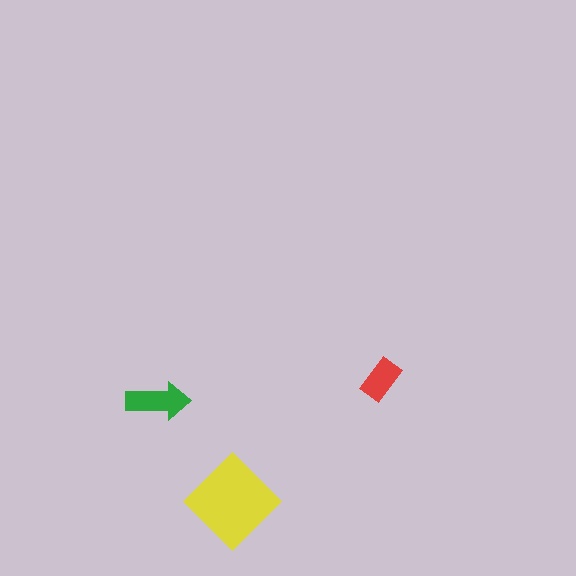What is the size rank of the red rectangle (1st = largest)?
3rd.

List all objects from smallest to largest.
The red rectangle, the green arrow, the yellow diamond.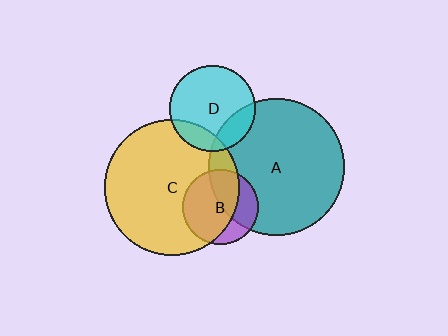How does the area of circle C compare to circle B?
Approximately 3.2 times.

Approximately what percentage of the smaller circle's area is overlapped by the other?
Approximately 15%.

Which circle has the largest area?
Circle A (teal).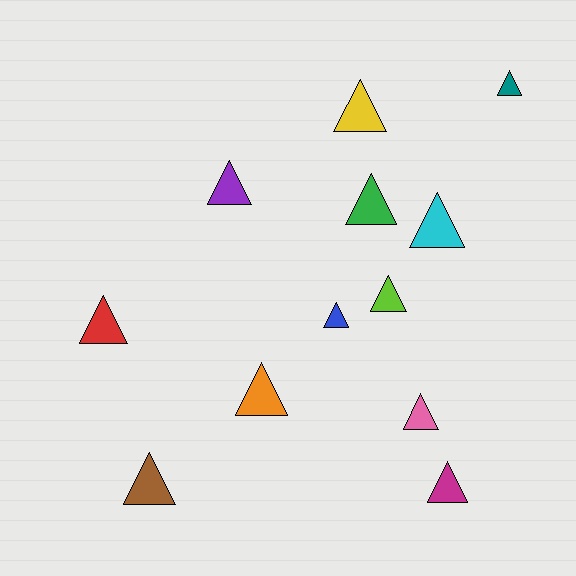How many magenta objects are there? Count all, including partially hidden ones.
There is 1 magenta object.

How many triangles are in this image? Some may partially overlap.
There are 12 triangles.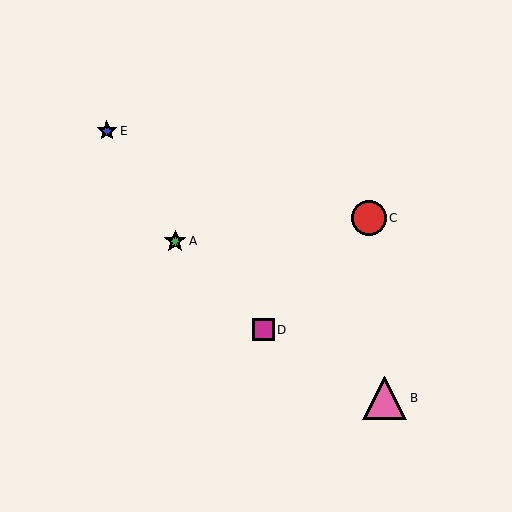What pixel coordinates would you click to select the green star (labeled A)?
Click at (175, 241) to select the green star A.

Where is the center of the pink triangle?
The center of the pink triangle is at (385, 398).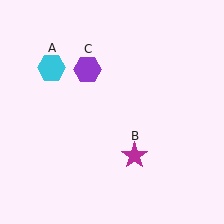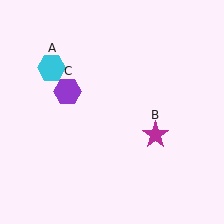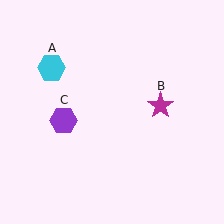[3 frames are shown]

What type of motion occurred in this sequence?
The magenta star (object B), purple hexagon (object C) rotated counterclockwise around the center of the scene.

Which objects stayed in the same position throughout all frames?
Cyan hexagon (object A) remained stationary.